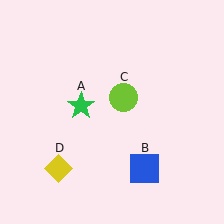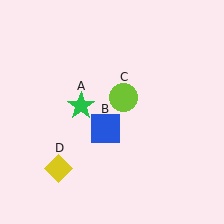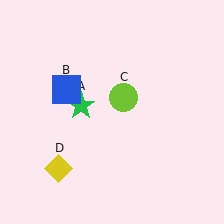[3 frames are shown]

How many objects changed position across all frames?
1 object changed position: blue square (object B).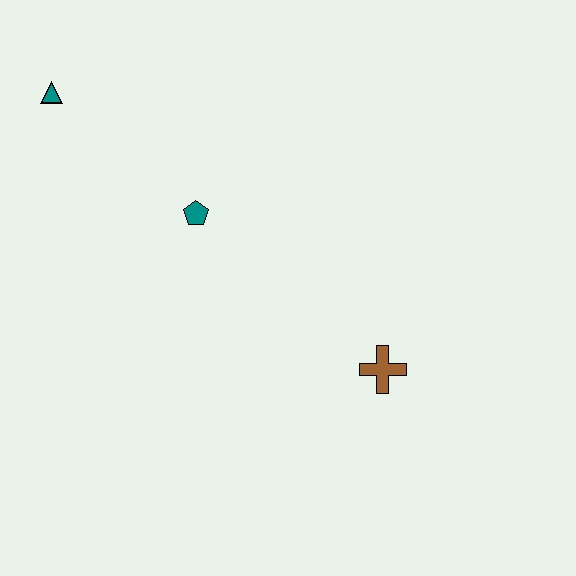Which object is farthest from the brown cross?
The teal triangle is farthest from the brown cross.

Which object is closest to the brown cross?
The teal pentagon is closest to the brown cross.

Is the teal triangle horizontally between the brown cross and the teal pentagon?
No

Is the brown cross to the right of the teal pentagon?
Yes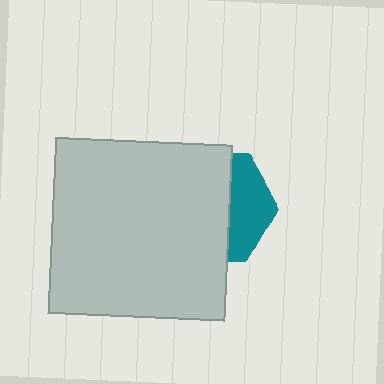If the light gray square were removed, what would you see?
You would see the complete teal hexagon.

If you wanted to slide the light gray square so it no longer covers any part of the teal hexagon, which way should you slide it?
Slide it left — that is the most direct way to separate the two shapes.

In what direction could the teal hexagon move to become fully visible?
The teal hexagon could move right. That would shift it out from behind the light gray square entirely.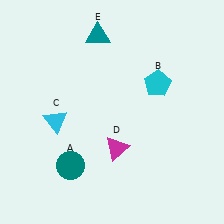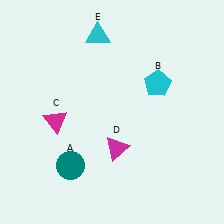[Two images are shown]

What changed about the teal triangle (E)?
In Image 1, E is teal. In Image 2, it changed to cyan.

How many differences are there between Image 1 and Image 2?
There are 2 differences between the two images.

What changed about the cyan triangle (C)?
In Image 1, C is cyan. In Image 2, it changed to magenta.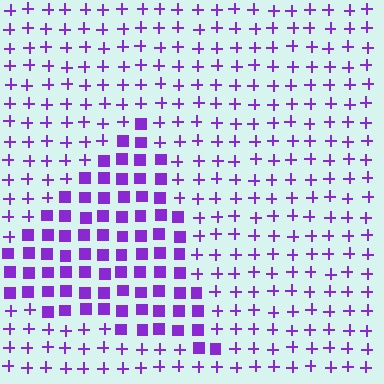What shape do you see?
I see a triangle.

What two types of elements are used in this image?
The image uses squares inside the triangle region and plus signs outside it.